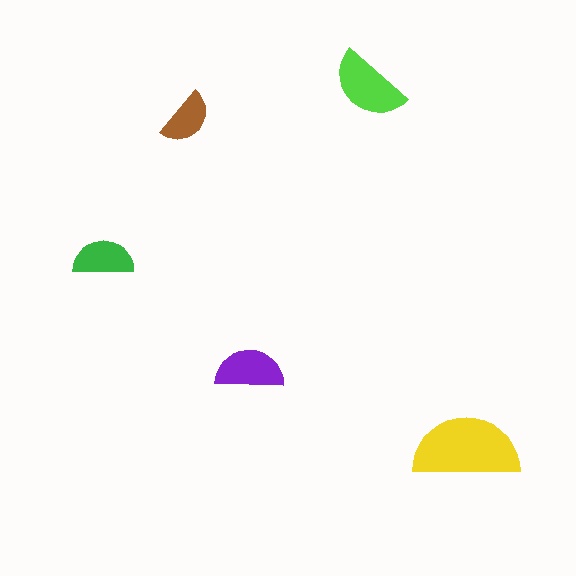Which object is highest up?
The lime semicircle is topmost.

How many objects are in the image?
There are 5 objects in the image.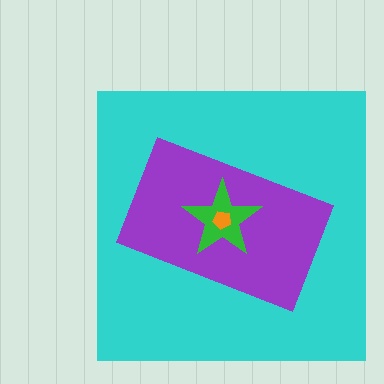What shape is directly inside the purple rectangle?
The green star.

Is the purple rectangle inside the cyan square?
Yes.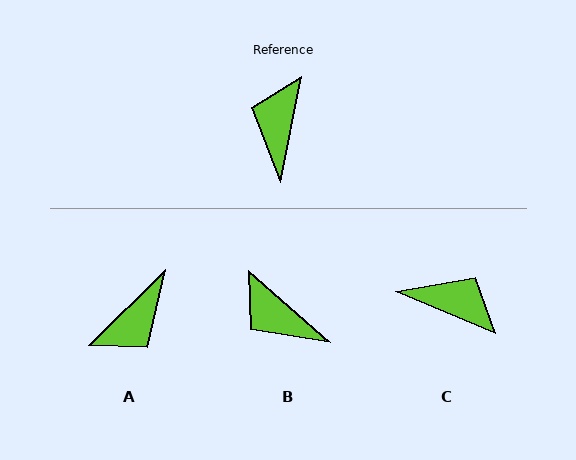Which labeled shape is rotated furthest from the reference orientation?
A, about 146 degrees away.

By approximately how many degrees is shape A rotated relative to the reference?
Approximately 146 degrees counter-clockwise.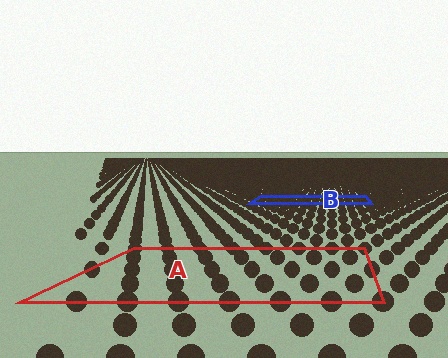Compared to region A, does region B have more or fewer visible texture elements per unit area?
Region B has more texture elements per unit area — they are packed more densely because it is farther away.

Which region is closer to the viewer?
Region A is closer. The texture elements there are larger and more spread out.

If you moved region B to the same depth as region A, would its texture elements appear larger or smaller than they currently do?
They would appear larger. At a closer depth, the same texture elements are projected at a bigger on-screen size.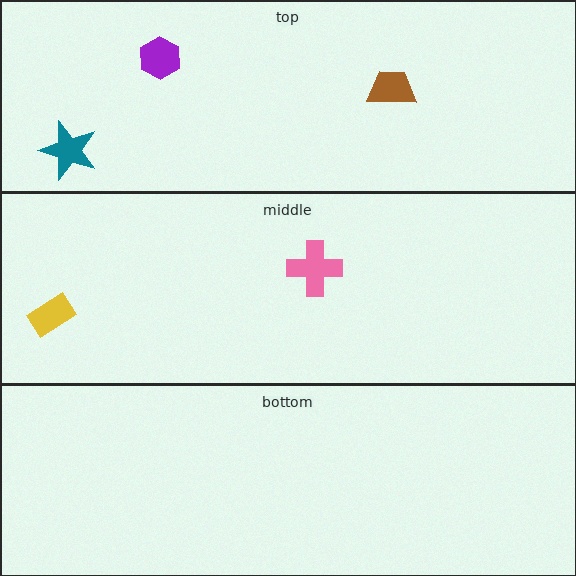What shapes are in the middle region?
The pink cross, the yellow rectangle.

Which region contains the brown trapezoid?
The top region.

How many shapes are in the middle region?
2.